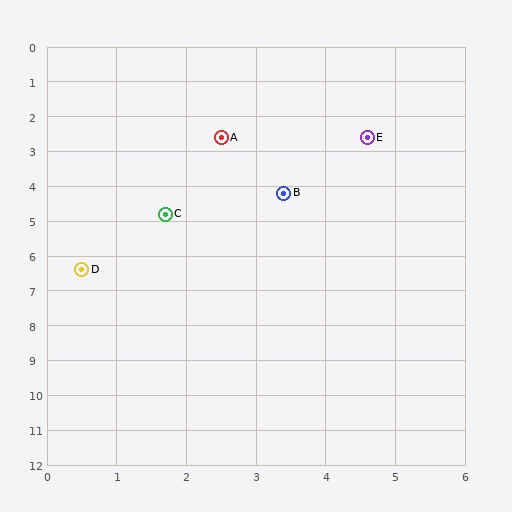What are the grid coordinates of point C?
Point C is at approximately (1.7, 4.8).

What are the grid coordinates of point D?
Point D is at approximately (0.5, 6.4).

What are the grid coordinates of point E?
Point E is at approximately (4.6, 2.6).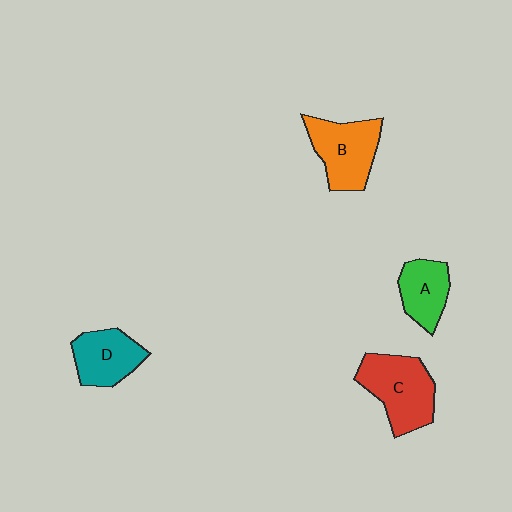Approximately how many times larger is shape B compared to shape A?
Approximately 1.4 times.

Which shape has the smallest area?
Shape A (green).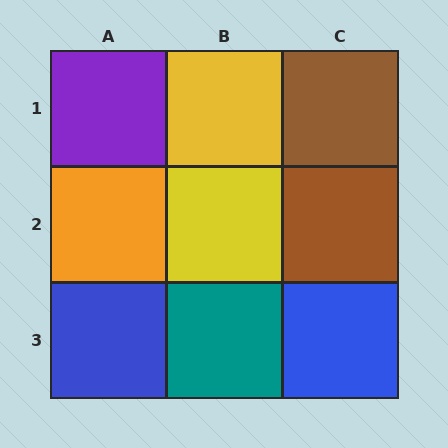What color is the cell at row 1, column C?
Brown.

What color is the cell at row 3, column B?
Teal.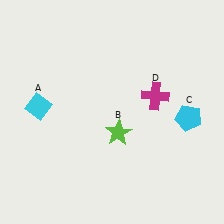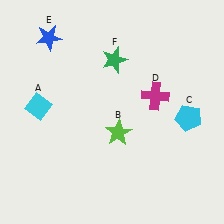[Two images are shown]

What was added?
A blue star (E), a green star (F) were added in Image 2.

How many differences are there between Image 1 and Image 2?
There are 2 differences between the two images.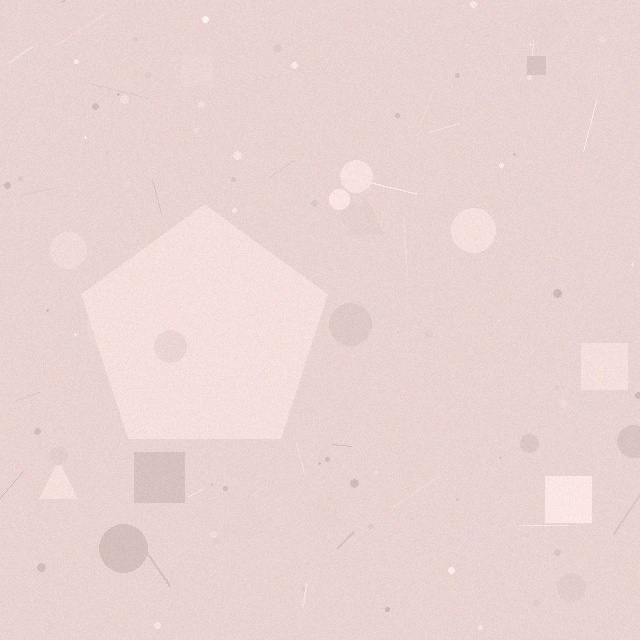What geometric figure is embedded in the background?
A pentagon is embedded in the background.